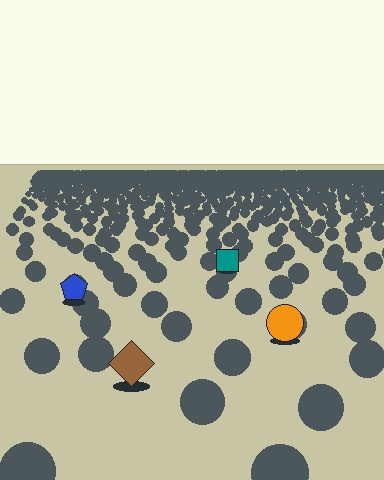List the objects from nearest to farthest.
From nearest to farthest: the brown diamond, the orange circle, the blue pentagon, the teal square.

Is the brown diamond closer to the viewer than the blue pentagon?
Yes. The brown diamond is closer — you can tell from the texture gradient: the ground texture is coarser near it.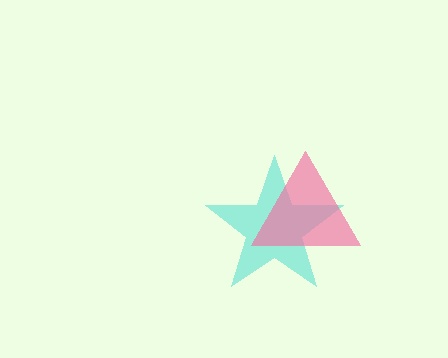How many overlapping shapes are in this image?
There are 2 overlapping shapes in the image.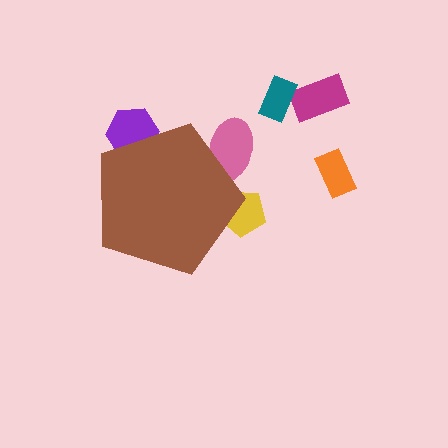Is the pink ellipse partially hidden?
Yes, the pink ellipse is partially hidden behind the brown pentagon.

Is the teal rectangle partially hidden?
No, the teal rectangle is fully visible.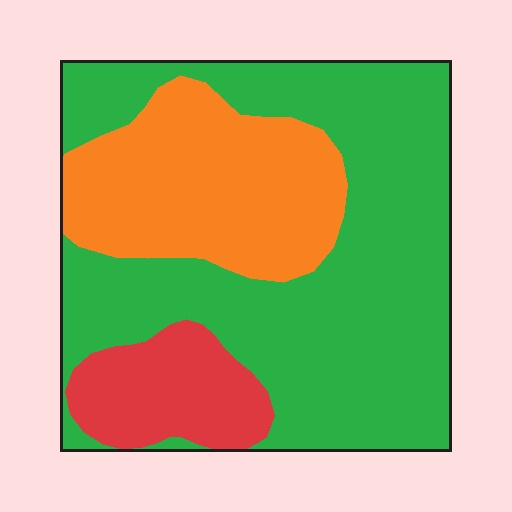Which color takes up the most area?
Green, at roughly 60%.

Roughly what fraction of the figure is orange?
Orange covers around 25% of the figure.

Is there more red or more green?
Green.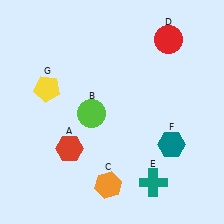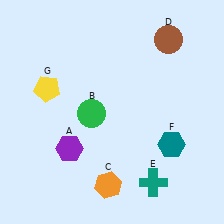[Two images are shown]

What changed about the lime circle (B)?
In Image 1, B is lime. In Image 2, it changed to green.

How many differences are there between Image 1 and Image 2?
There are 3 differences between the two images.